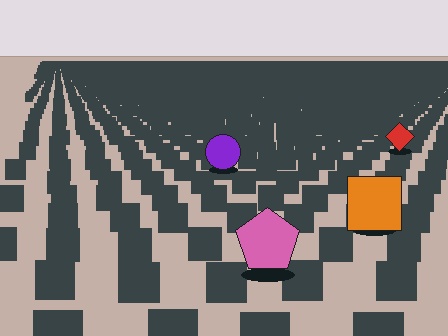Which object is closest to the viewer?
The pink pentagon is closest. The texture marks near it are larger and more spread out.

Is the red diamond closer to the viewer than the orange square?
No. The orange square is closer — you can tell from the texture gradient: the ground texture is coarser near it.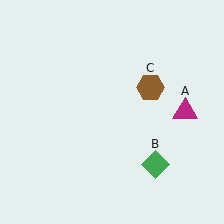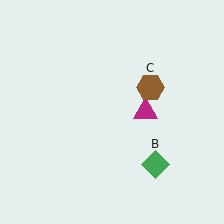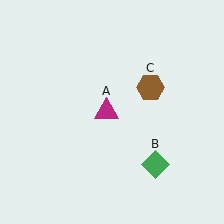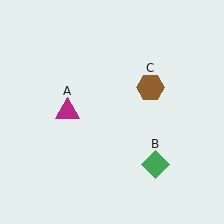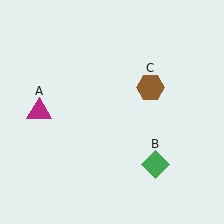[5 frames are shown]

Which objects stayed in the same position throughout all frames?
Green diamond (object B) and brown hexagon (object C) remained stationary.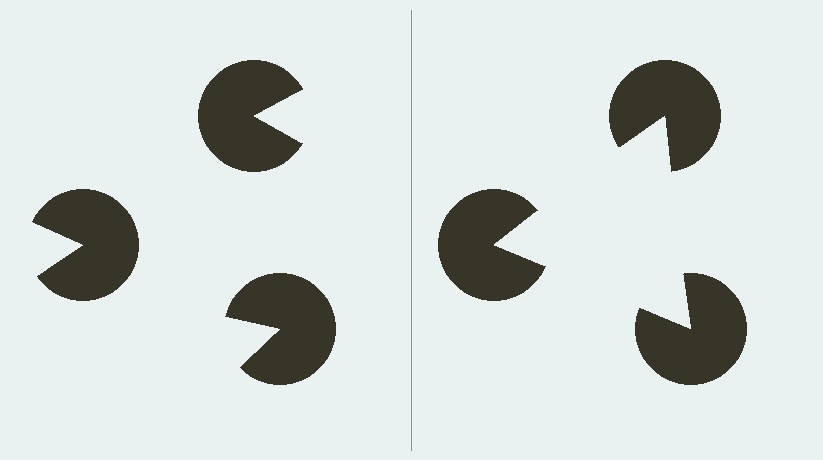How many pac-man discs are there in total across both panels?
6 — 3 on each side.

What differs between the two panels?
The pac-man discs are positioned identically on both sides; only the wedge orientations differ. On the right they align to a triangle; on the left they are misaligned.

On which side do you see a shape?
An illusory triangle appears on the right side. On the left side the wedge cuts are rotated, so no coherent shape forms.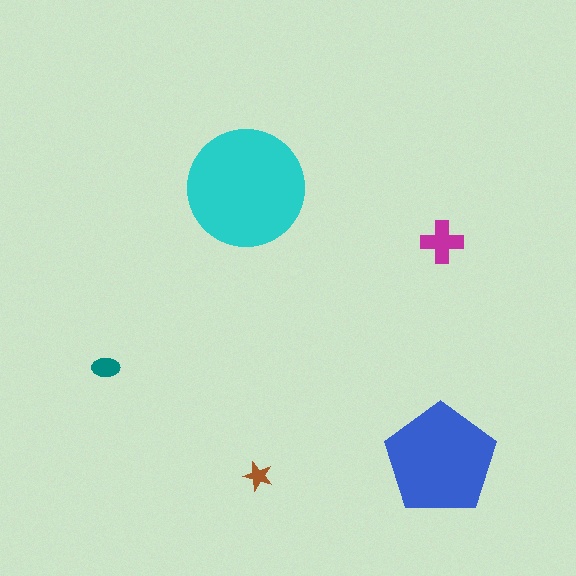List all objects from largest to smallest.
The cyan circle, the blue pentagon, the magenta cross, the teal ellipse, the brown star.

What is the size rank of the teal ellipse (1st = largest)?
4th.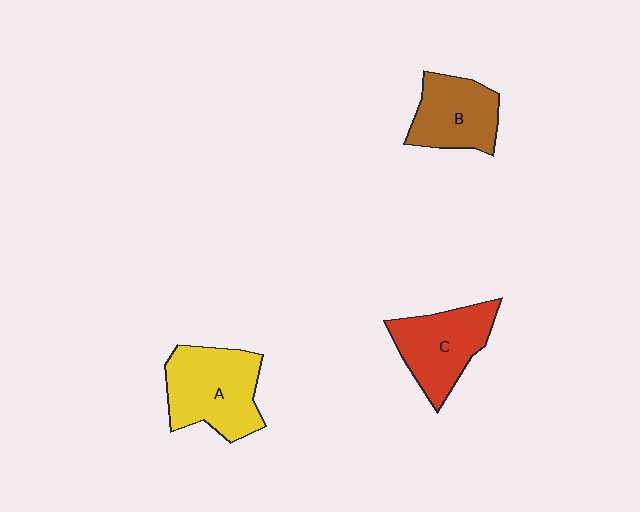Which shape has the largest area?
Shape A (yellow).